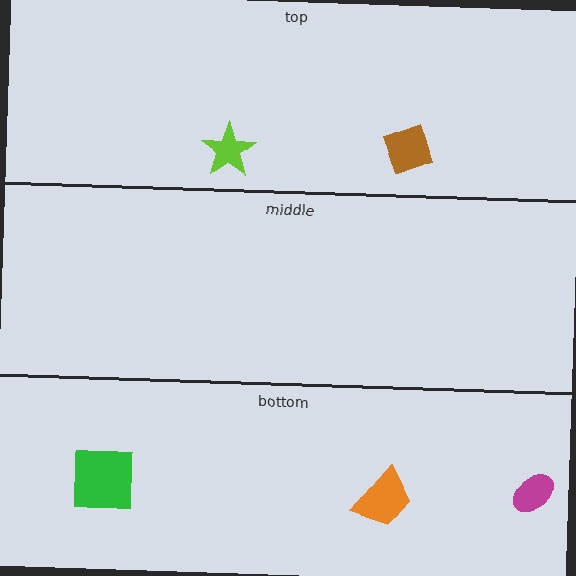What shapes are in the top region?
The brown diamond, the lime star.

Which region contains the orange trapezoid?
The bottom region.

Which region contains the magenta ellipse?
The bottom region.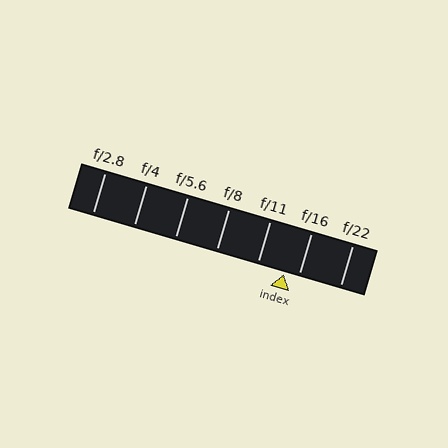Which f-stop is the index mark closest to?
The index mark is closest to f/16.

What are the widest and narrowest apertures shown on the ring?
The widest aperture shown is f/2.8 and the narrowest is f/22.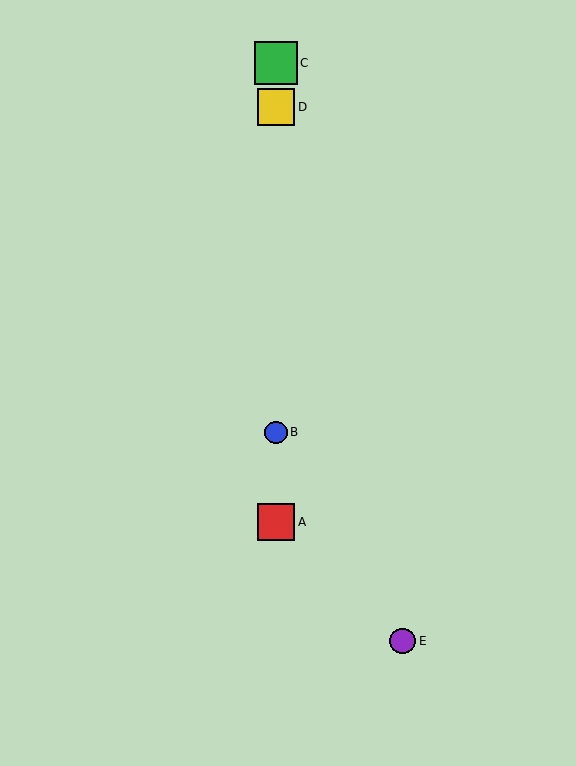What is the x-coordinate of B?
Object B is at x≈276.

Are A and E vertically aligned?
No, A is at x≈276 and E is at x≈403.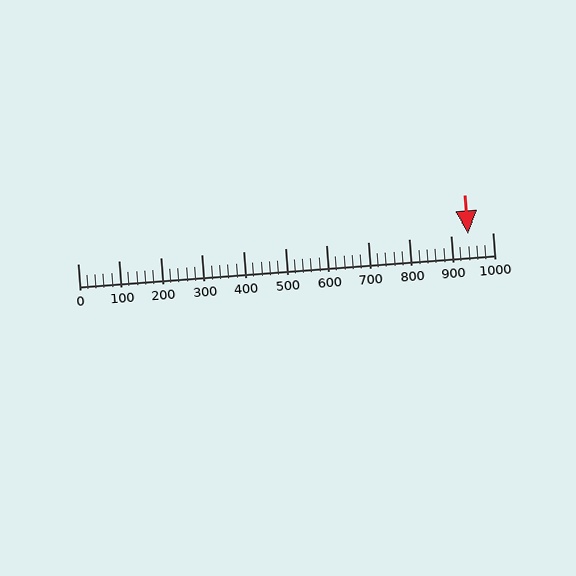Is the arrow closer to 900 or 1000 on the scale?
The arrow is closer to 900.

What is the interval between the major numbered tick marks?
The major tick marks are spaced 100 units apart.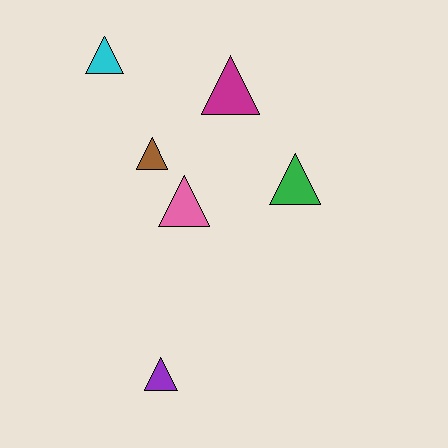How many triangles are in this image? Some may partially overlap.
There are 6 triangles.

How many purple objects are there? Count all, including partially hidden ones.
There is 1 purple object.